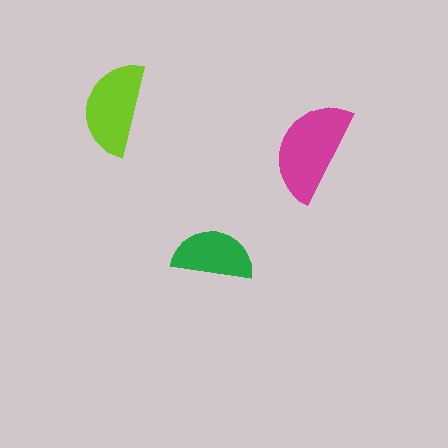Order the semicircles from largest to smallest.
the magenta one, the lime one, the green one.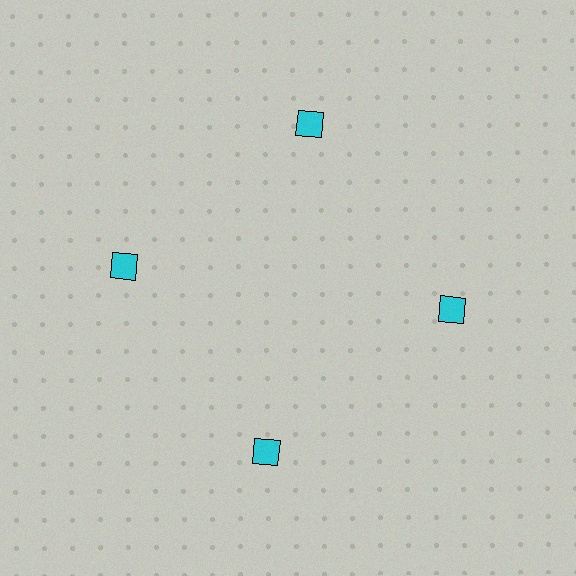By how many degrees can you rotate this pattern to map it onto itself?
The pattern maps onto itself every 90 degrees of rotation.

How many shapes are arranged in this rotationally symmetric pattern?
There are 4 shapes, arranged in 4 groups of 1.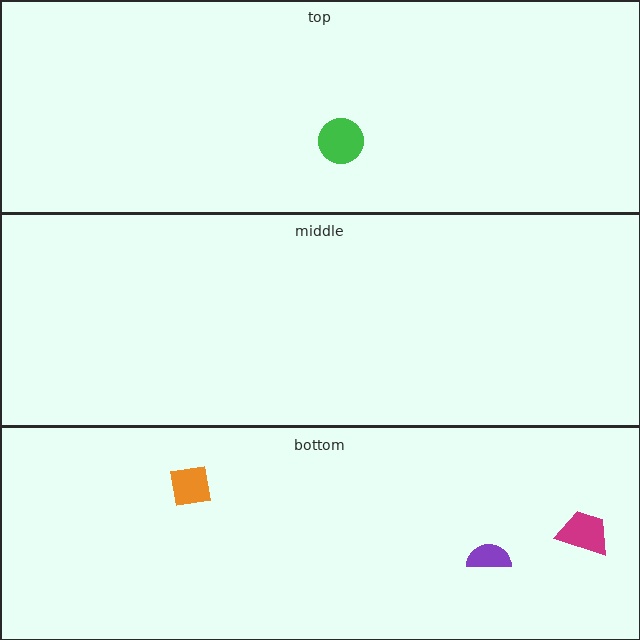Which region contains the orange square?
The bottom region.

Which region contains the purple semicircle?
The bottom region.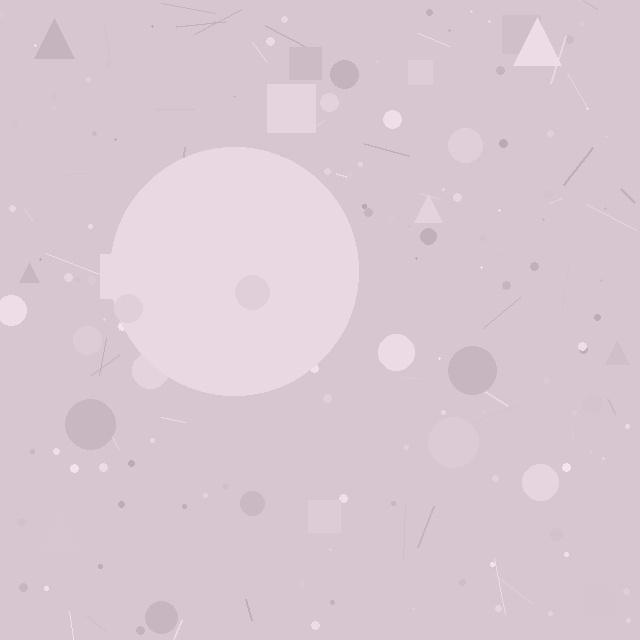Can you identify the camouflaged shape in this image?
The camouflaged shape is a circle.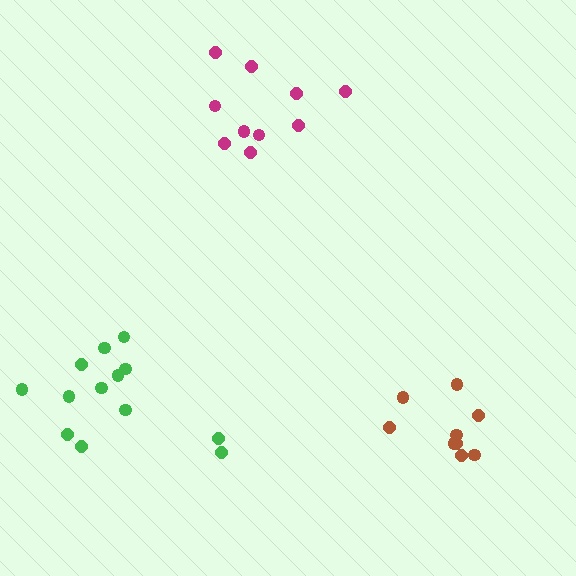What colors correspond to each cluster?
The clusters are colored: brown, green, magenta.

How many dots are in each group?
Group 1: 9 dots, Group 2: 13 dots, Group 3: 10 dots (32 total).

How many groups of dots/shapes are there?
There are 3 groups.